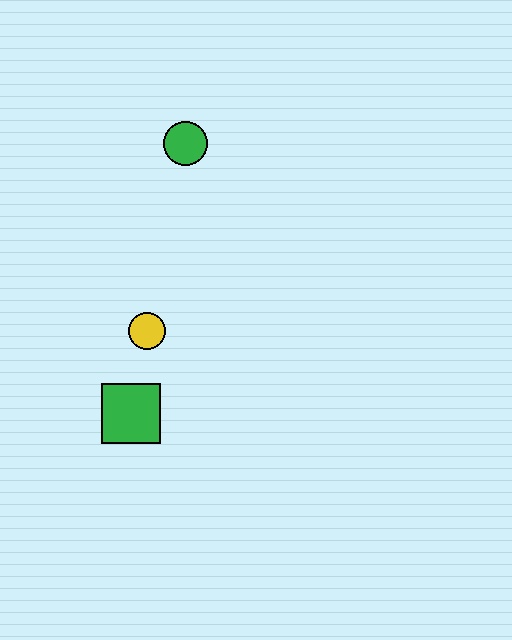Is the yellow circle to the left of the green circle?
Yes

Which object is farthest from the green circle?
The green square is farthest from the green circle.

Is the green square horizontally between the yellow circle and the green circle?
No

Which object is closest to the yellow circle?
The green square is closest to the yellow circle.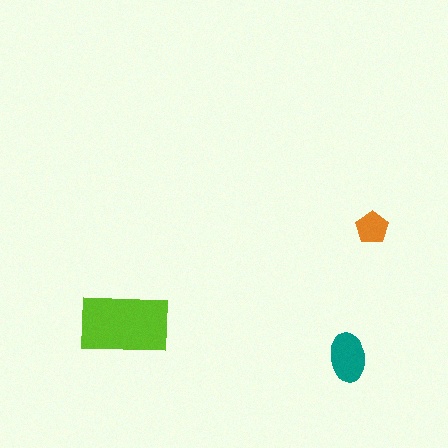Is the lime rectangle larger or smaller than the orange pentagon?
Larger.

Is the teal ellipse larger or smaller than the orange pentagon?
Larger.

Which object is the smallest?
The orange pentagon.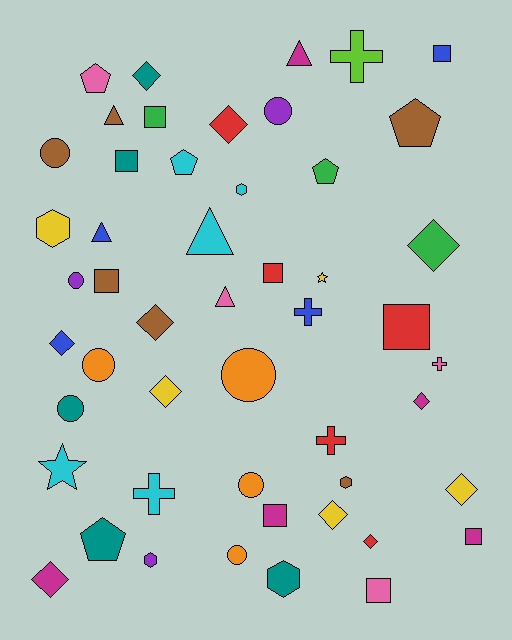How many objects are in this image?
There are 50 objects.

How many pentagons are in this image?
There are 5 pentagons.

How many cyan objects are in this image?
There are 5 cyan objects.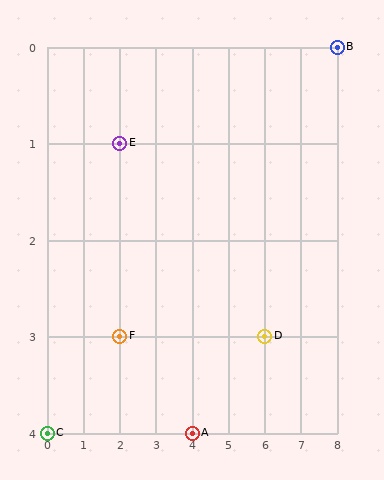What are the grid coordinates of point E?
Point E is at grid coordinates (2, 1).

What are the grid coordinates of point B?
Point B is at grid coordinates (8, 0).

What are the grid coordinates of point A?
Point A is at grid coordinates (4, 4).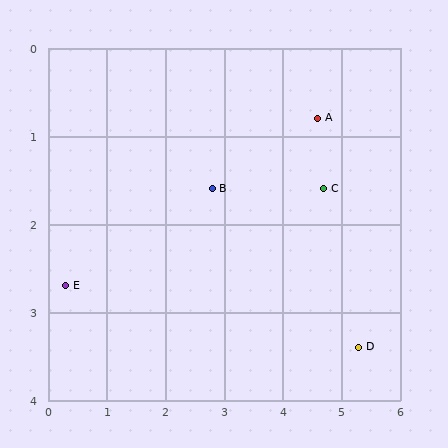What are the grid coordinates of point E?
Point E is at approximately (0.3, 2.7).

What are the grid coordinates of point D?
Point D is at approximately (5.3, 3.4).